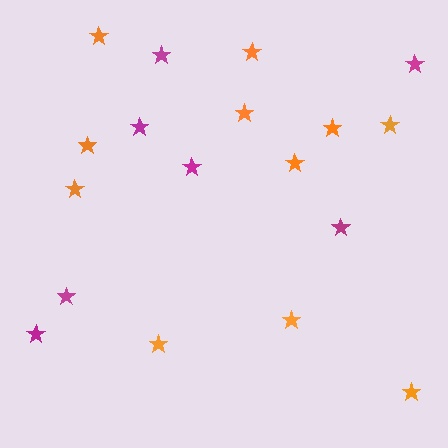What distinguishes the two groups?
There are 2 groups: one group of orange stars (11) and one group of magenta stars (7).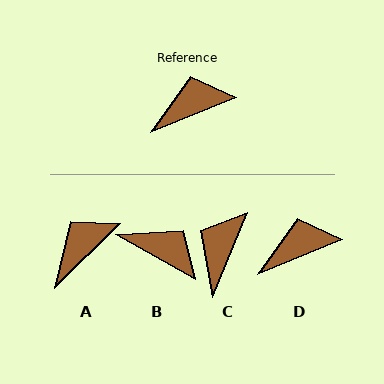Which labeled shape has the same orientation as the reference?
D.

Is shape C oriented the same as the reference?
No, it is off by about 45 degrees.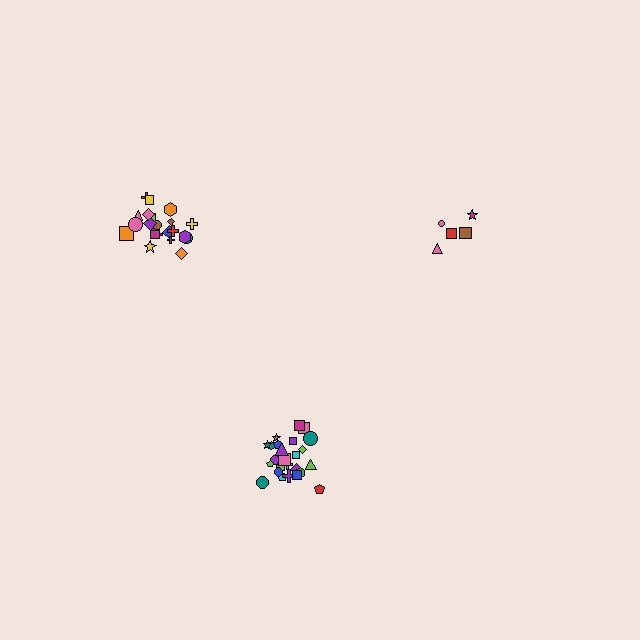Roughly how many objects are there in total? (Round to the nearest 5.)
Roughly 50 objects in total.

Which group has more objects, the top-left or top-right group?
The top-left group.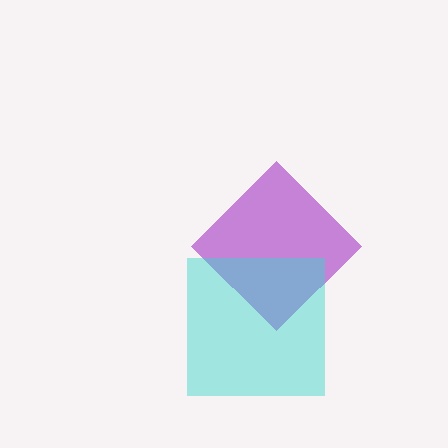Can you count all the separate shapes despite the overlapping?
Yes, there are 2 separate shapes.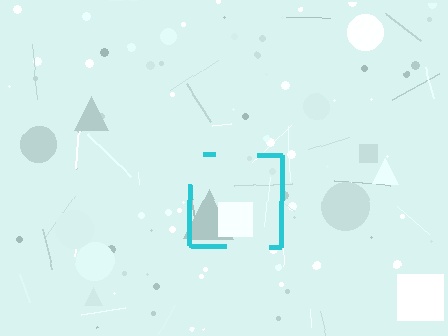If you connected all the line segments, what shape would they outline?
They would outline a square.